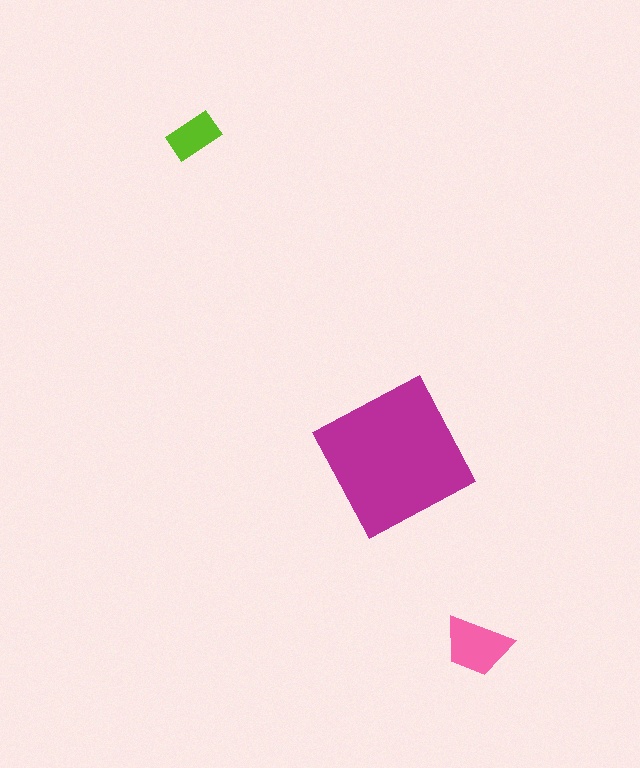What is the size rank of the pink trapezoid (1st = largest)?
2nd.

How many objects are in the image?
There are 3 objects in the image.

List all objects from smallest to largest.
The lime rectangle, the pink trapezoid, the magenta square.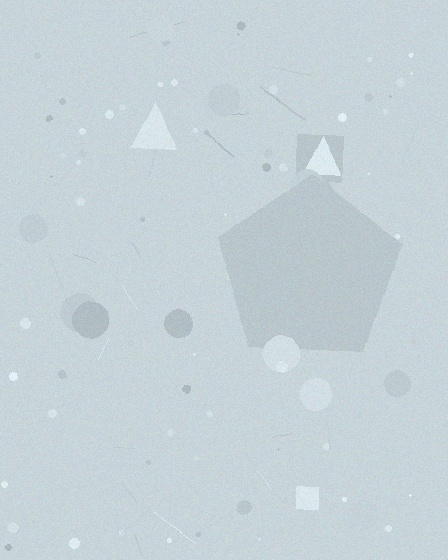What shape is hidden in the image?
A pentagon is hidden in the image.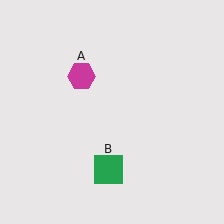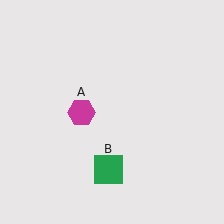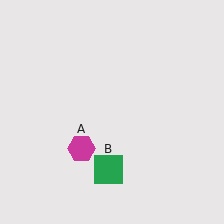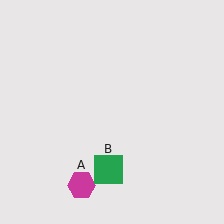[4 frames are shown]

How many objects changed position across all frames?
1 object changed position: magenta hexagon (object A).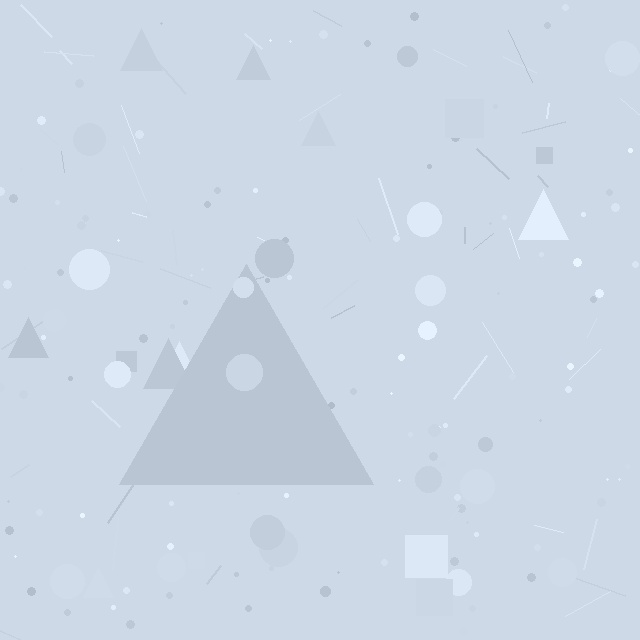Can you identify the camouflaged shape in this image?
The camouflaged shape is a triangle.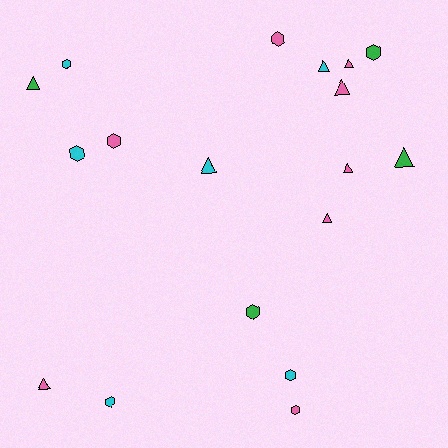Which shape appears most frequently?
Hexagon, with 9 objects.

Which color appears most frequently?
Pink, with 8 objects.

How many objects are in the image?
There are 18 objects.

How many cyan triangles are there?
There are 2 cyan triangles.